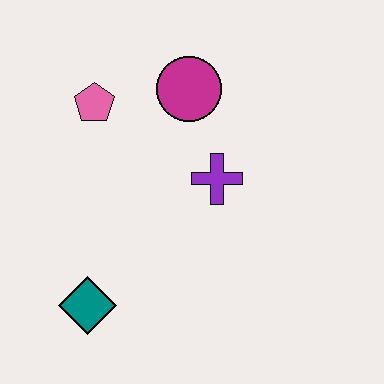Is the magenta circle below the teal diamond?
No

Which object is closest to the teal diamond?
The purple cross is closest to the teal diamond.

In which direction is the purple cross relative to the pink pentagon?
The purple cross is to the right of the pink pentagon.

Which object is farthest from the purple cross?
The teal diamond is farthest from the purple cross.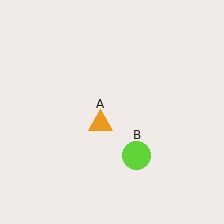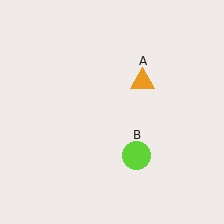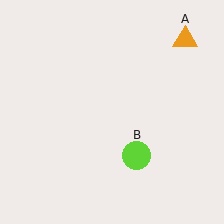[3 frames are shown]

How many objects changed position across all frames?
1 object changed position: orange triangle (object A).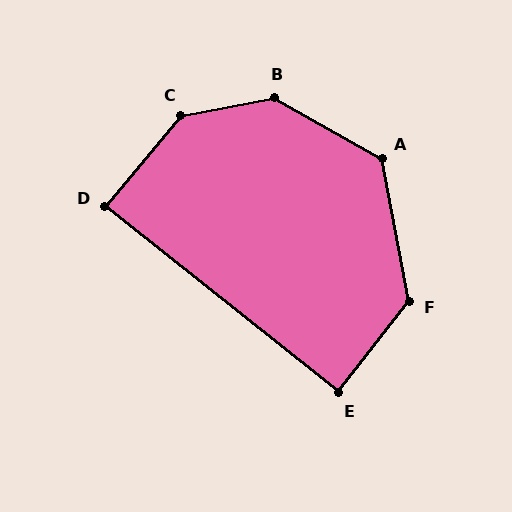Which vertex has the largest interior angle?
C, at approximately 141 degrees.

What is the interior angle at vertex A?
Approximately 130 degrees (obtuse).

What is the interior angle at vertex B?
Approximately 140 degrees (obtuse).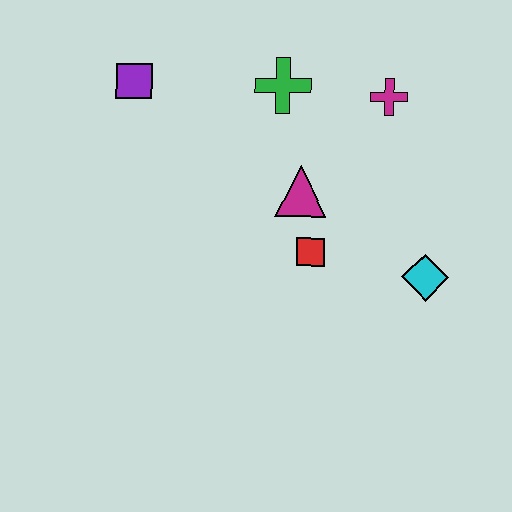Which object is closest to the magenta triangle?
The red square is closest to the magenta triangle.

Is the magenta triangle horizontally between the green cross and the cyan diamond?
Yes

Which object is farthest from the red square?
The purple square is farthest from the red square.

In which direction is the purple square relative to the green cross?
The purple square is to the left of the green cross.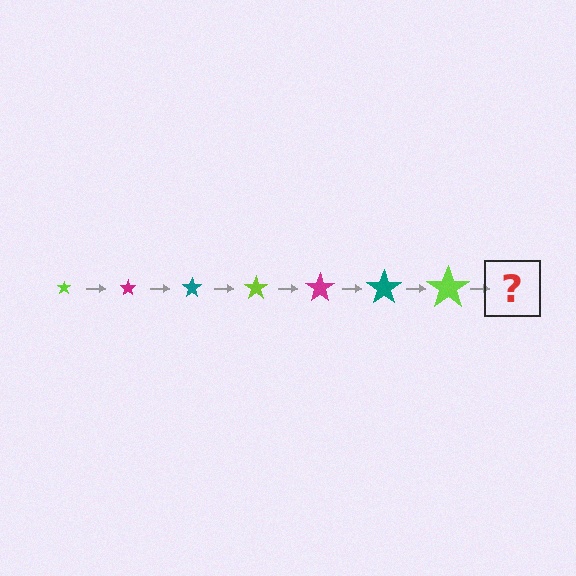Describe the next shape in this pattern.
It should be a magenta star, larger than the previous one.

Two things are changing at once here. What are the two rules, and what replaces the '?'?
The two rules are that the star grows larger each step and the color cycles through lime, magenta, and teal. The '?' should be a magenta star, larger than the previous one.